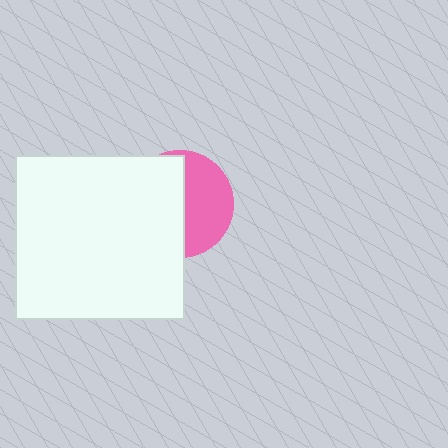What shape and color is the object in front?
The object in front is a white rectangle.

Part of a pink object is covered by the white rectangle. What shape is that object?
It is a circle.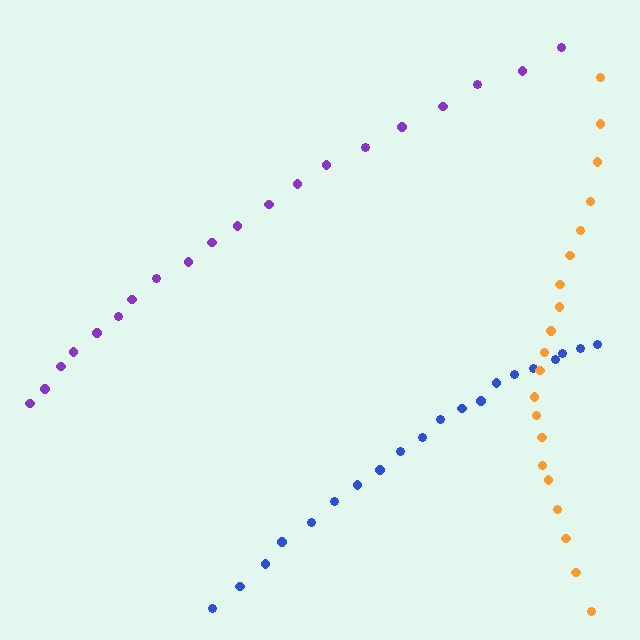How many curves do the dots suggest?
There are 3 distinct paths.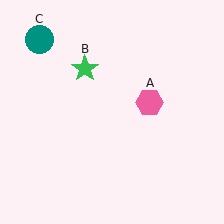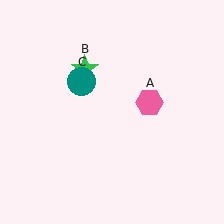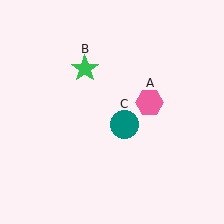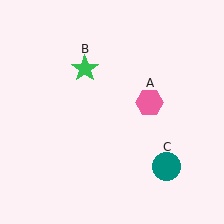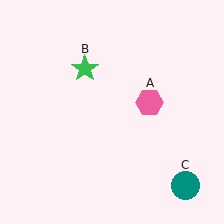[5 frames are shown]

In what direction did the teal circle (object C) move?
The teal circle (object C) moved down and to the right.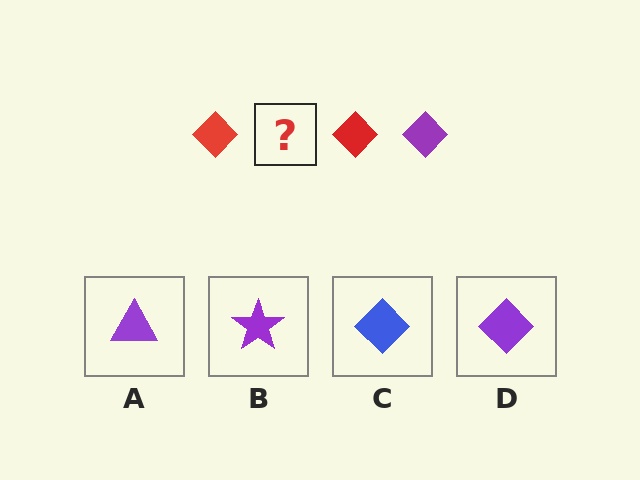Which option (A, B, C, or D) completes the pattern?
D.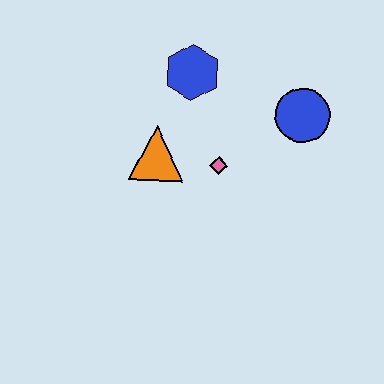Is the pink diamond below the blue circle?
Yes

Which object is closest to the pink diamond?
The orange triangle is closest to the pink diamond.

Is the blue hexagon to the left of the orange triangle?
No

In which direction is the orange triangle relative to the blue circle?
The orange triangle is to the left of the blue circle.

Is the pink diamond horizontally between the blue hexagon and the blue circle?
Yes